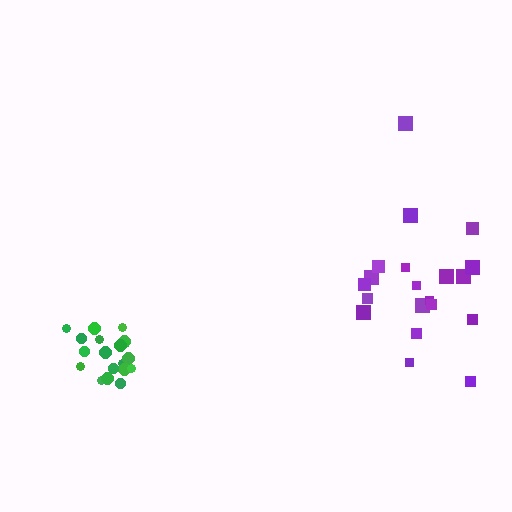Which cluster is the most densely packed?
Green.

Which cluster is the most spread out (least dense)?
Purple.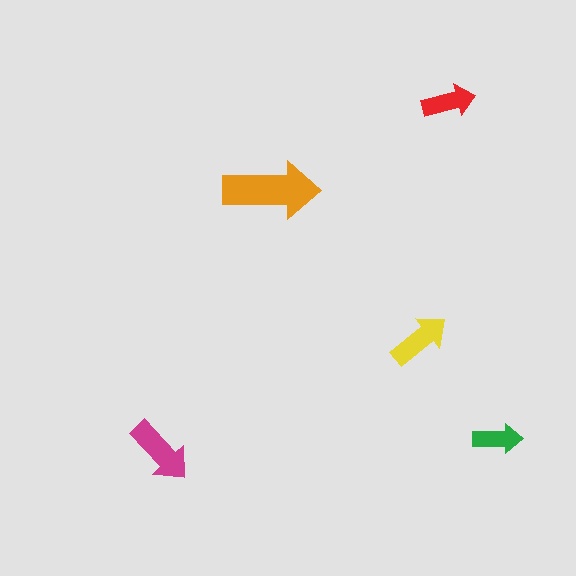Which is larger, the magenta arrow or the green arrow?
The magenta one.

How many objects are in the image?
There are 5 objects in the image.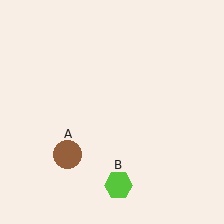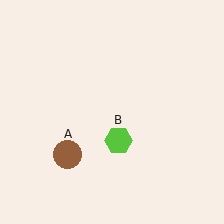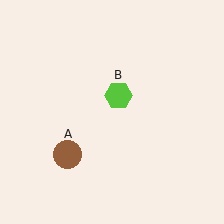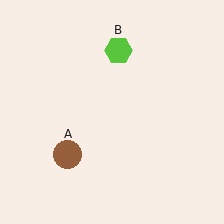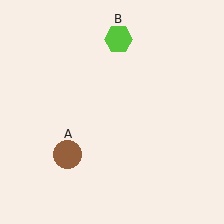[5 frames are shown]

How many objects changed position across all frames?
1 object changed position: lime hexagon (object B).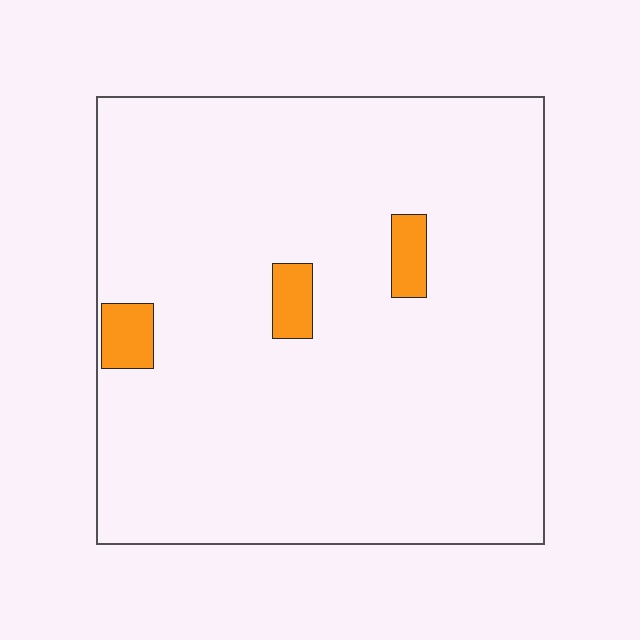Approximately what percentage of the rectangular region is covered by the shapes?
Approximately 5%.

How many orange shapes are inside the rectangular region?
3.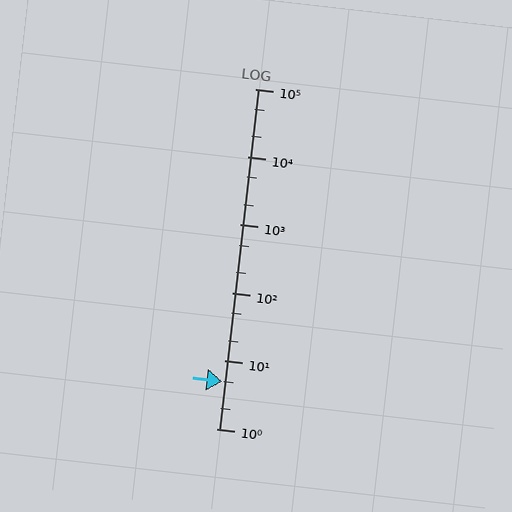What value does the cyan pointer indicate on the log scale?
The pointer indicates approximately 5.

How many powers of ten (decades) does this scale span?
The scale spans 5 decades, from 1 to 100000.